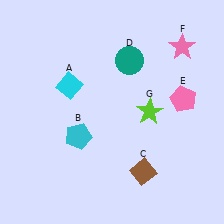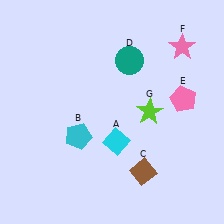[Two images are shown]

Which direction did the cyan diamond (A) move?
The cyan diamond (A) moved down.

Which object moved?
The cyan diamond (A) moved down.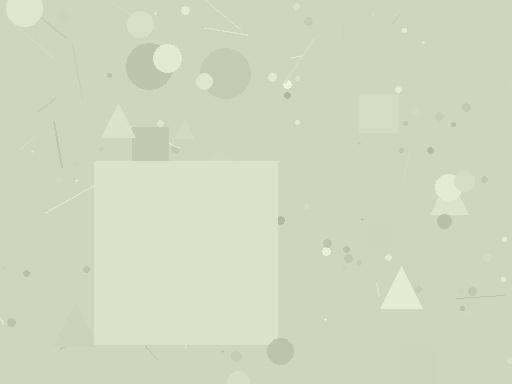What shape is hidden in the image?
A square is hidden in the image.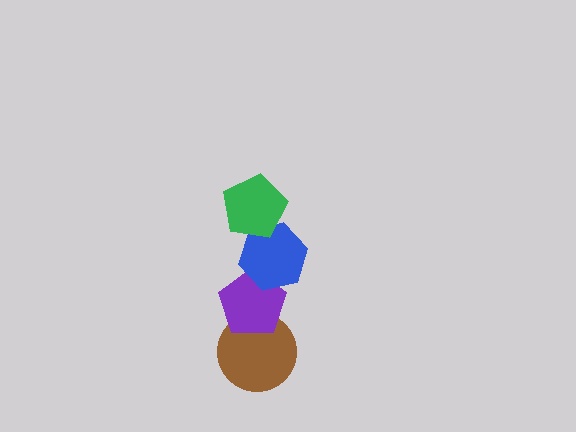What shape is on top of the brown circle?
The purple pentagon is on top of the brown circle.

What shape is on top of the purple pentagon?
The blue hexagon is on top of the purple pentagon.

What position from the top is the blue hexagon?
The blue hexagon is 2nd from the top.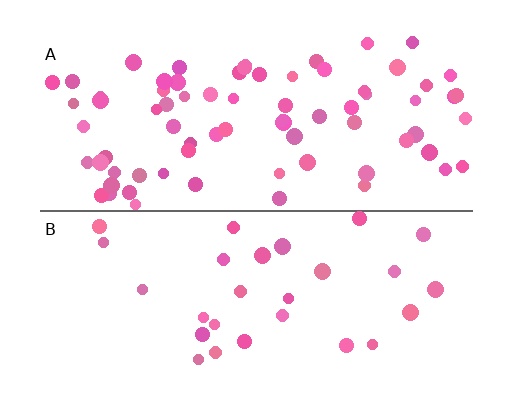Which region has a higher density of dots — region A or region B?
A (the top).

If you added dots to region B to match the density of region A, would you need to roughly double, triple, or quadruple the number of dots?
Approximately triple.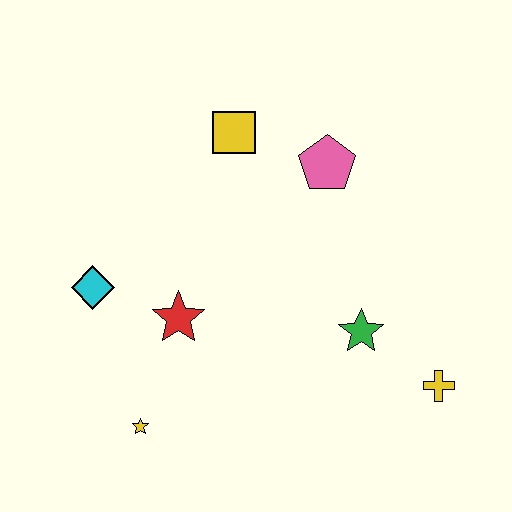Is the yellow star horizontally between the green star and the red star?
No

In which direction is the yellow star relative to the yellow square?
The yellow star is below the yellow square.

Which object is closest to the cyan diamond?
The red star is closest to the cyan diamond.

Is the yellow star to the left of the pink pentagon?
Yes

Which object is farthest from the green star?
The cyan diamond is farthest from the green star.